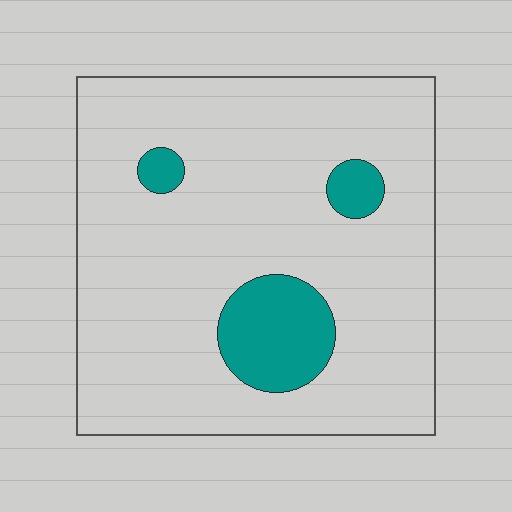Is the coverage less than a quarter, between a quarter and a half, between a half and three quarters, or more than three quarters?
Less than a quarter.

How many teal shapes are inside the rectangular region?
3.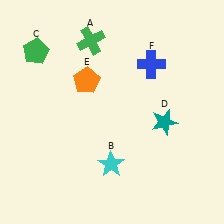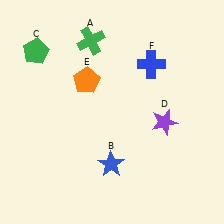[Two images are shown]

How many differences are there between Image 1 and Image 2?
There are 2 differences between the two images.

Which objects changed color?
B changed from cyan to blue. D changed from teal to purple.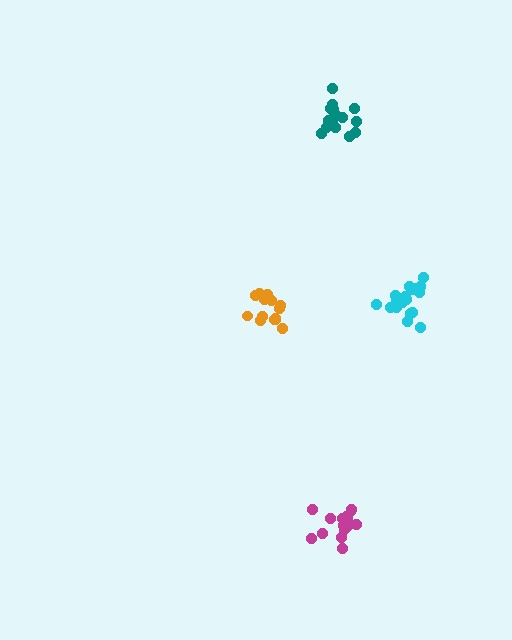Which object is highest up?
The teal cluster is topmost.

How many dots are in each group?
Group 1: 15 dots, Group 2: 15 dots, Group 3: 19 dots, Group 4: 16 dots (65 total).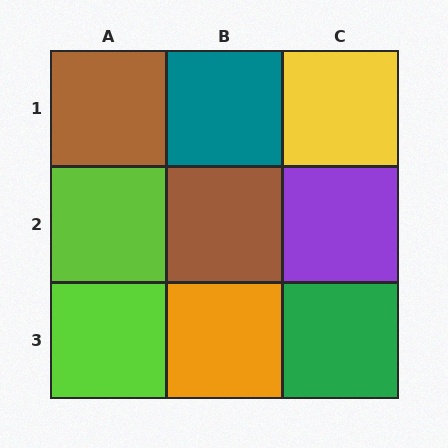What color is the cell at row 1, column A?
Brown.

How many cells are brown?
2 cells are brown.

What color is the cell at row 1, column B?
Teal.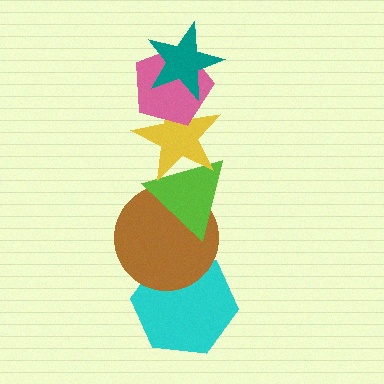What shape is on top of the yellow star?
The pink pentagon is on top of the yellow star.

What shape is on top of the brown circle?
The lime triangle is on top of the brown circle.